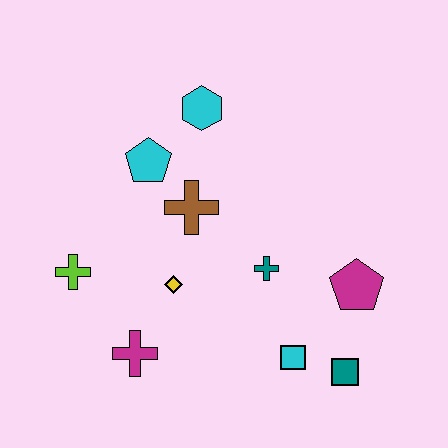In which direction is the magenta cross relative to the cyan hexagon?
The magenta cross is below the cyan hexagon.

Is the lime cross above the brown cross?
No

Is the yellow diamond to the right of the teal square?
No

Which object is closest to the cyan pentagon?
The brown cross is closest to the cyan pentagon.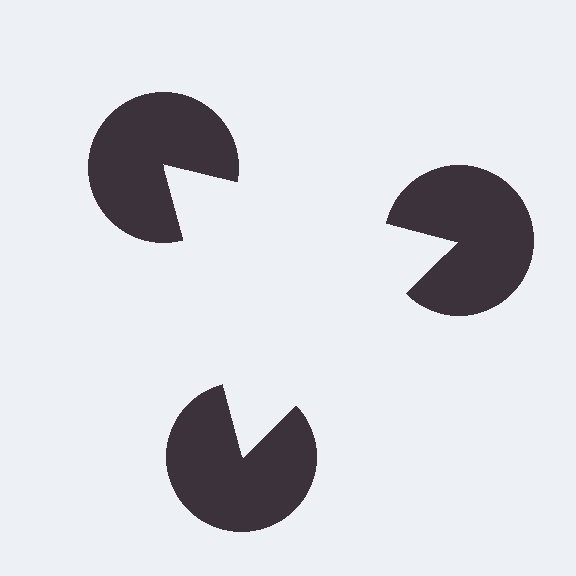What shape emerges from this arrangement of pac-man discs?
An illusory triangle — its edges are inferred from the aligned wedge cuts in the pac-man discs, not physically drawn.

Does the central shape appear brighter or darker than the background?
It typically appears slightly brighter than the background, even though no actual brightness change is drawn.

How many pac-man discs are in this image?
There are 3 — one at each vertex of the illusory triangle.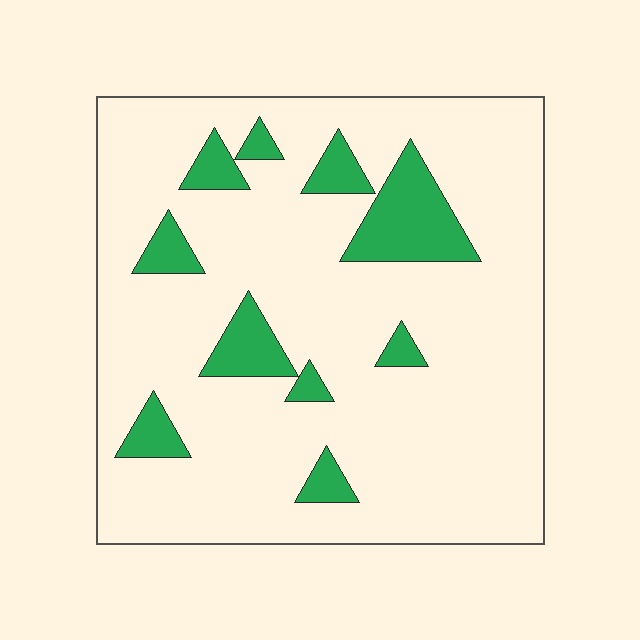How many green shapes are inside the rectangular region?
10.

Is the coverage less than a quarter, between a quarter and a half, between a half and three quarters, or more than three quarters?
Less than a quarter.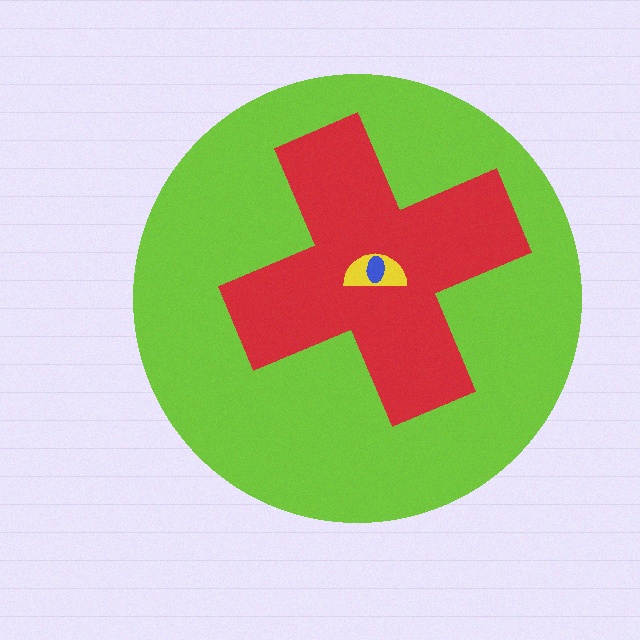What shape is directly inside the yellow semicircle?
The blue ellipse.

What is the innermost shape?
The blue ellipse.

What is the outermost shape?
The lime circle.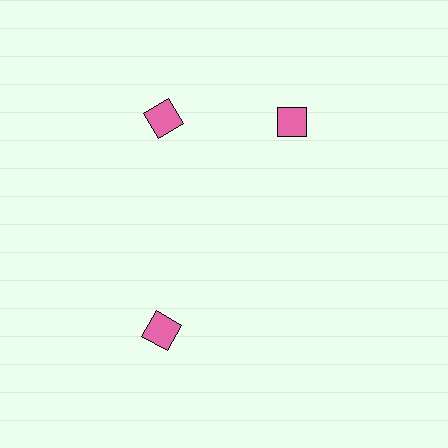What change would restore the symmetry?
The symmetry would be restored by rotating it back into even spacing with its neighbors so that all 3 diamonds sit at equal angles and equal distance from the center.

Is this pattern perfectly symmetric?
No. The 3 pink diamonds are arranged in a ring, but one element near the 3 o'clock position is rotated out of alignment along the ring, breaking the 3-fold rotational symmetry.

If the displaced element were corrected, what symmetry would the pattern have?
It would have 3-fold rotational symmetry — the pattern would map onto itself every 120 degrees.